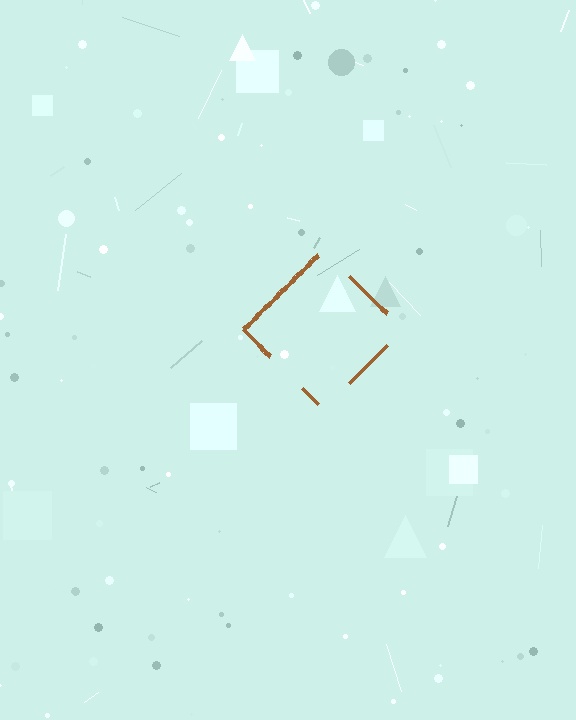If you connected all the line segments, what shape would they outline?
They would outline a diamond.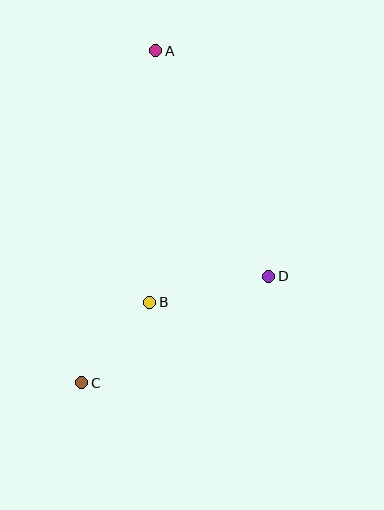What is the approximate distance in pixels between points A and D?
The distance between A and D is approximately 252 pixels.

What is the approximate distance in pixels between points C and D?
The distance between C and D is approximately 215 pixels.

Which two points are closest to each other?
Points B and C are closest to each other.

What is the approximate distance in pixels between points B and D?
The distance between B and D is approximately 121 pixels.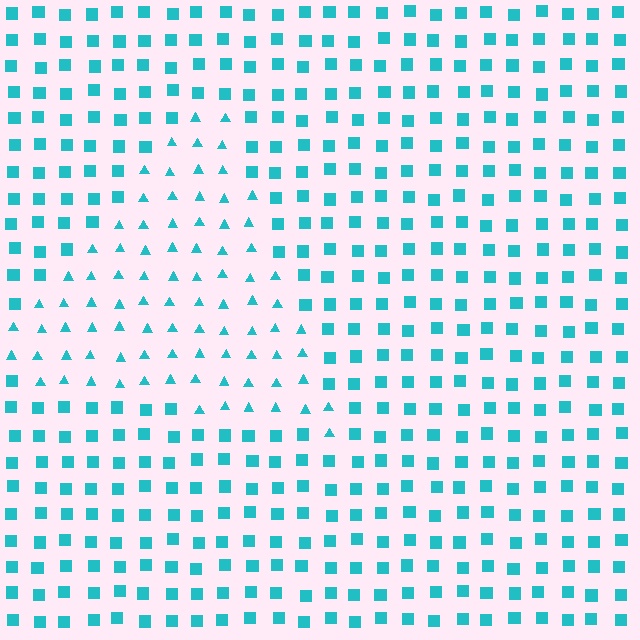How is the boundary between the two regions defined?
The boundary is defined by a change in element shape: triangles inside vs. squares outside. All elements share the same color and spacing.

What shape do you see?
I see a triangle.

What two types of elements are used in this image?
The image uses triangles inside the triangle region and squares outside it.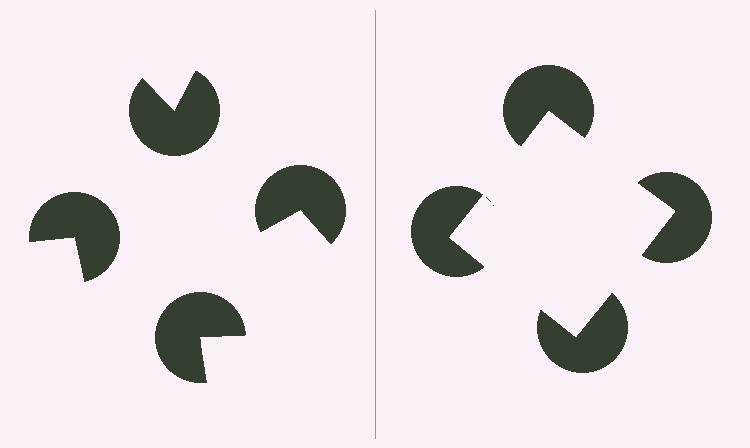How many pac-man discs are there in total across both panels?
8 — 4 on each side.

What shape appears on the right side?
An illusory square.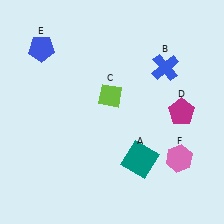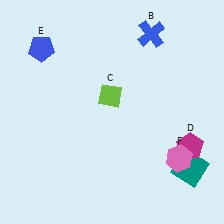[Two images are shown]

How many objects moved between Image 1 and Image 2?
3 objects moved between the two images.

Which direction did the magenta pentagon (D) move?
The magenta pentagon (D) moved down.